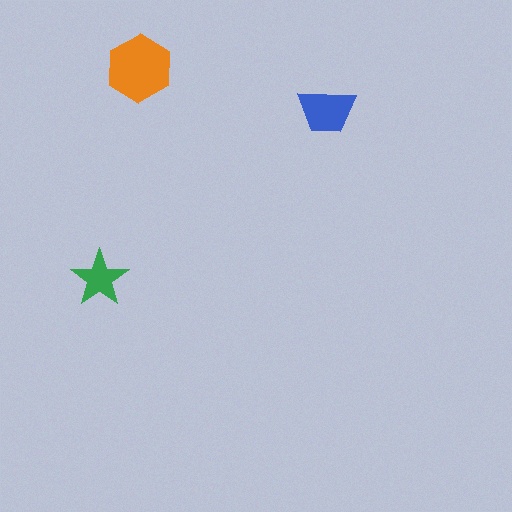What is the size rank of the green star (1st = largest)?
3rd.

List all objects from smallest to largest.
The green star, the blue trapezoid, the orange hexagon.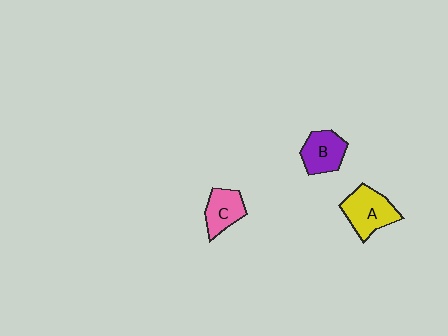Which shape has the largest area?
Shape A (yellow).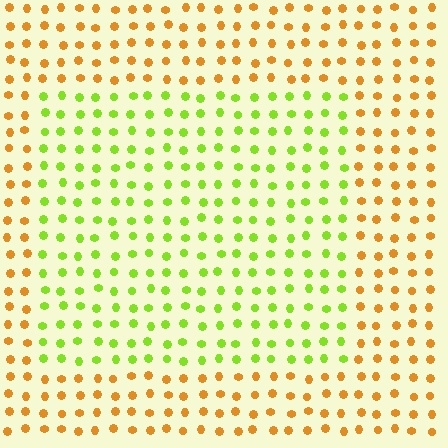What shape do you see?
I see a rectangle.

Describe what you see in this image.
The image is filled with small orange elements in a uniform arrangement. A rectangle-shaped region is visible where the elements are tinted to a slightly different hue, forming a subtle color boundary.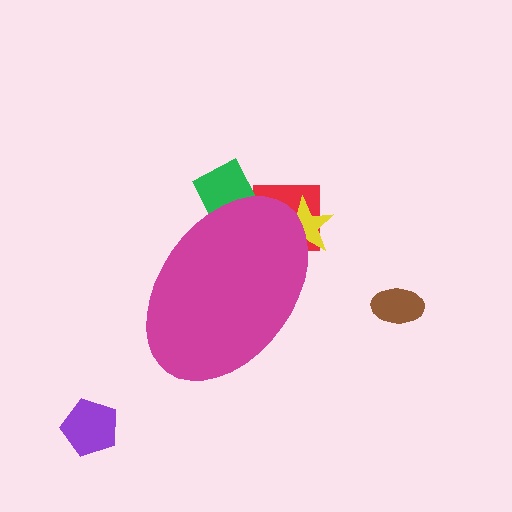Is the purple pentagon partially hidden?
No, the purple pentagon is fully visible.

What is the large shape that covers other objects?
A magenta ellipse.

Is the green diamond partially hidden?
Yes, the green diamond is partially hidden behind the magenta ellipse.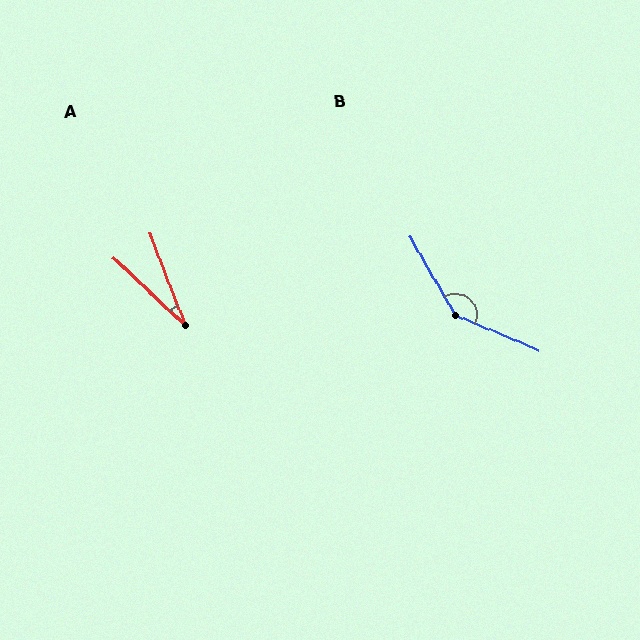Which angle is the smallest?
A, at approximately 26 degrees.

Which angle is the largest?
B, at approximately 143 degrees.